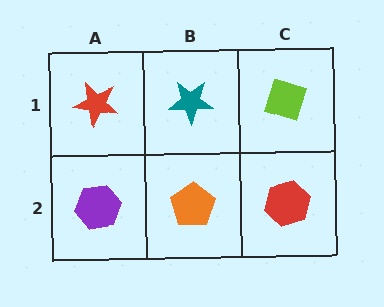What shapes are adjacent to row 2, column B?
A teal star (row 1, column B), a purple hexagon (row 2, column A), a red hexagon (row 2, column C).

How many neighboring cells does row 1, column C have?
2.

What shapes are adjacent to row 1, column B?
An orange pentagon (row 2, column B), a red star (row 1, column A), a lime diamond (row 1, column C).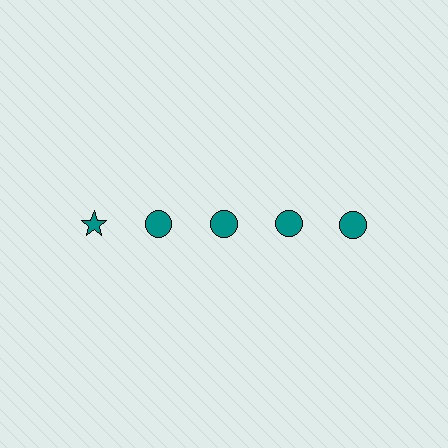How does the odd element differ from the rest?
It has a different shape: star instead of circle.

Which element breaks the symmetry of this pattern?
The teal star in the top row, leftmost column breaks the symmetry. All other shapes are teal circles.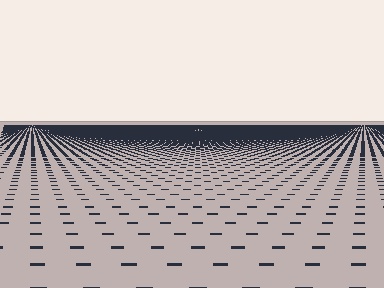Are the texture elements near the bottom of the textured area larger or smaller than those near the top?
Larger. Near the bottom, elements are closer to the viewer and appear at a bigger on-screen size.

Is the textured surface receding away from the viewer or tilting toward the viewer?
The surface is receding away from the viewer. Texture elements get smaller and denser toward the top.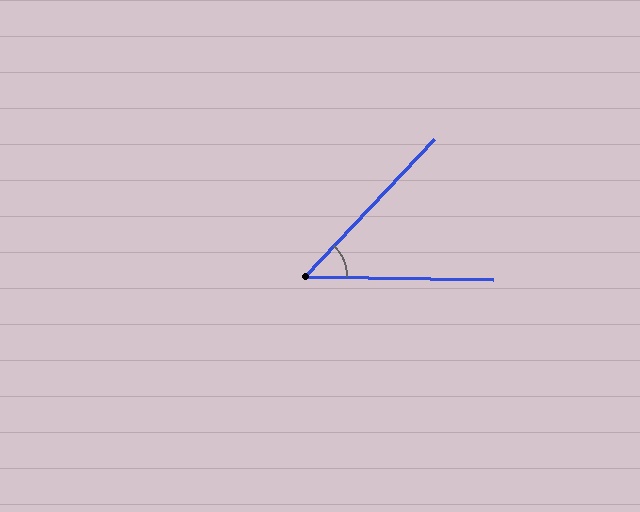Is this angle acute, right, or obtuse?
It is acute.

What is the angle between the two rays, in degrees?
Approximately 48 degrees.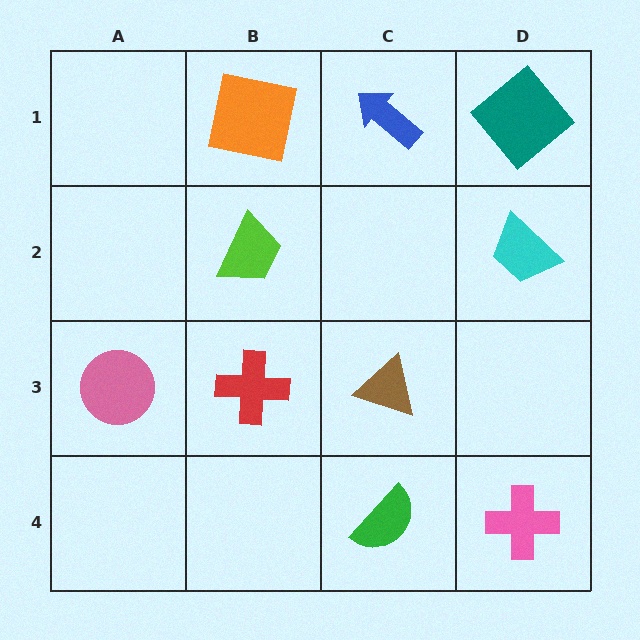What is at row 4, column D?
A pink cross.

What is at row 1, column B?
An orange square.